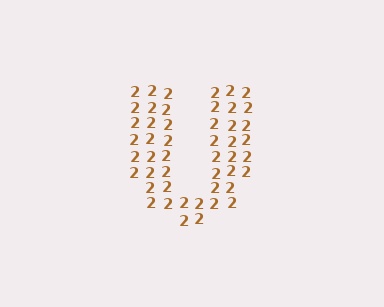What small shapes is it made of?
It is made of small digit 2's.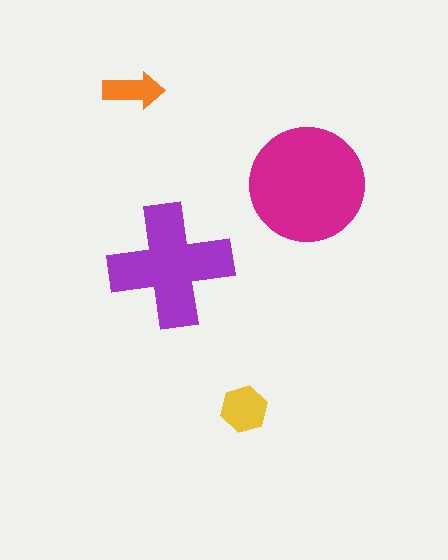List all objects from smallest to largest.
The orange arrow, the yellow hexagon, the purple cross, the magenta circle.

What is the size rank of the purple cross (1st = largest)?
2nd.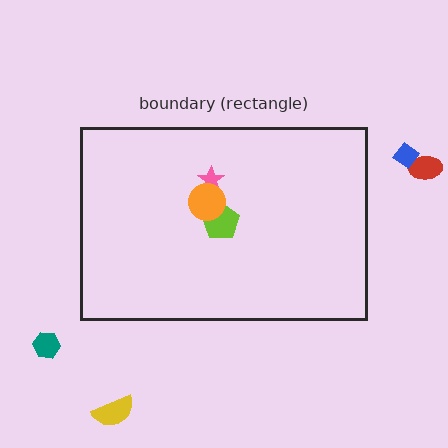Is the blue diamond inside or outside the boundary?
Outside.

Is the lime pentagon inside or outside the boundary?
Inside.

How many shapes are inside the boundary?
3 inside, 4 outside.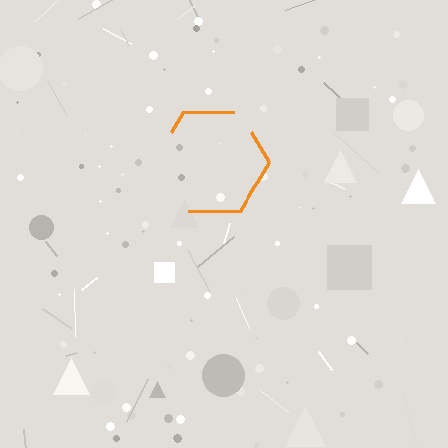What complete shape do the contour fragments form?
The contour fragments form a hexagon.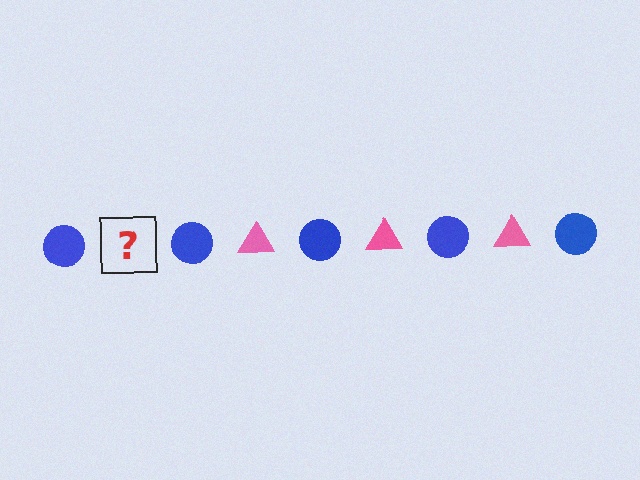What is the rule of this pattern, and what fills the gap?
The rule is that the pattern alternates between blue circle and pink triangle. The gap should be filled with a pink triangle.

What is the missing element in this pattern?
The missing element is a pink triangle.